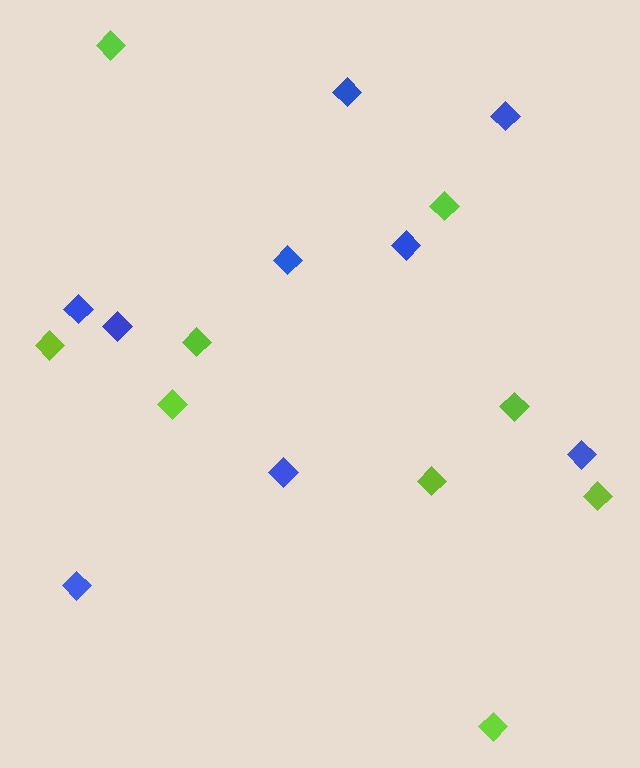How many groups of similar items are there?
There are 2 groups: one group of blue diamonds (9) and one group of lime diamonds (9).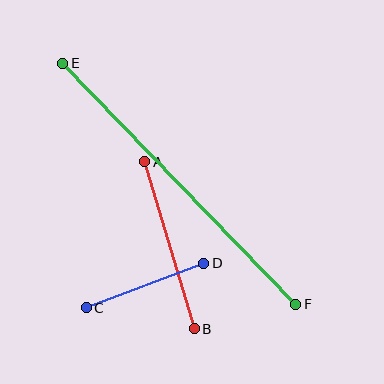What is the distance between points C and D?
The distance is approximately 126 pixels.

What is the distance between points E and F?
The distance is approximately 335 pixels.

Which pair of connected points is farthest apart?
Points E and F are farthest apart.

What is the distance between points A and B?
The distance is approximately 174 pixels.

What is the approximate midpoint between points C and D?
The midpoint is at approximately (145, 286) pixels.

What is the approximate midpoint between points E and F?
The midpoint is at approximately (179, 184) pixels.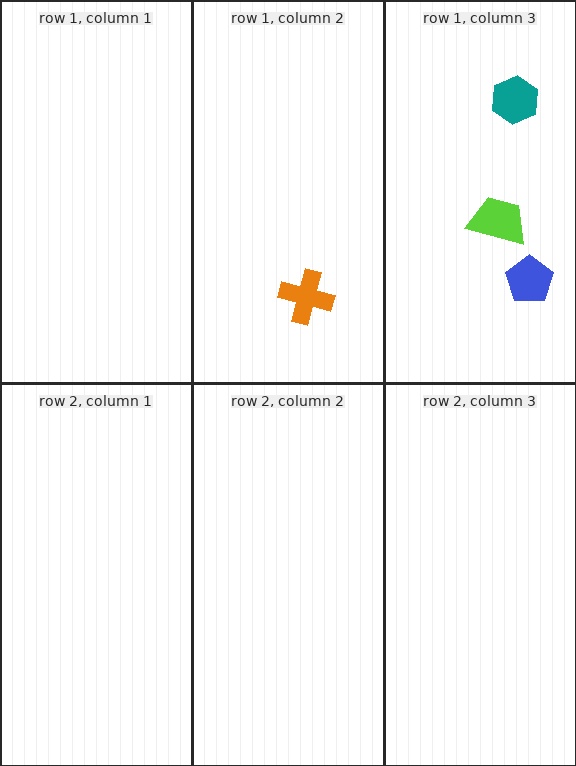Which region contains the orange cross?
The row 1, column 2 region.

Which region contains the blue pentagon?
The row 1, column 3 region.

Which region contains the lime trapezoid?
The row 1, column 3 region.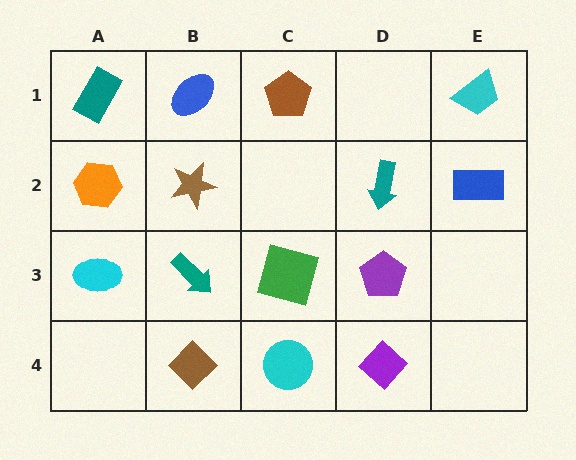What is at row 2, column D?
A teal arrow.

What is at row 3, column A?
A cyan ellipse.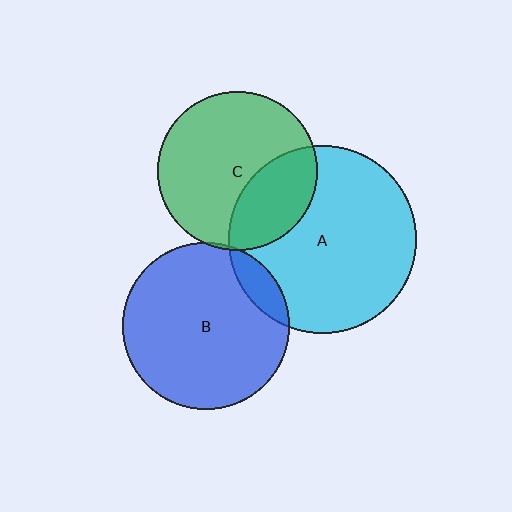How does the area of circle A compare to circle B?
Approximately 1.3 times.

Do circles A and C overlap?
Yes.